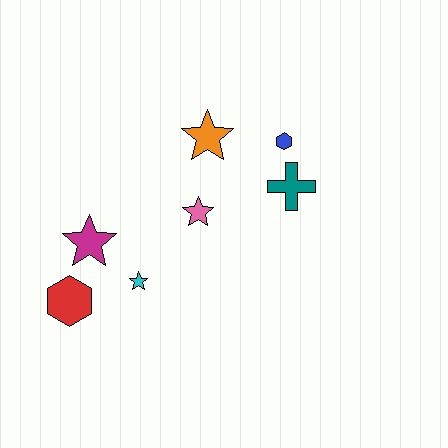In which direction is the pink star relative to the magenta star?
The pink star is to the right of the magenta star.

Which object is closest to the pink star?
The orange star is closest to the pink star.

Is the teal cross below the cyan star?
No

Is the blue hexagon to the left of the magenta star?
No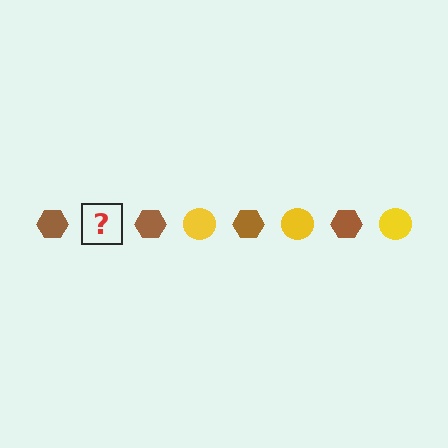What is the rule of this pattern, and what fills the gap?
The rule is that the pattern alternates between brown hexagon and yellow circle. The gap should be filled with a yellow circle.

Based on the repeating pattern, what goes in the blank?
The blank should be a yellow circle.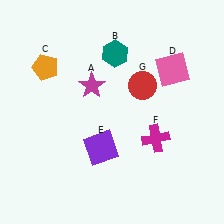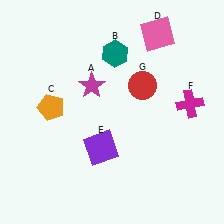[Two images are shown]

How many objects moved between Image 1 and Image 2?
3 objects moved between the two images.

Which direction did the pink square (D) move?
The pink square (D) moved up.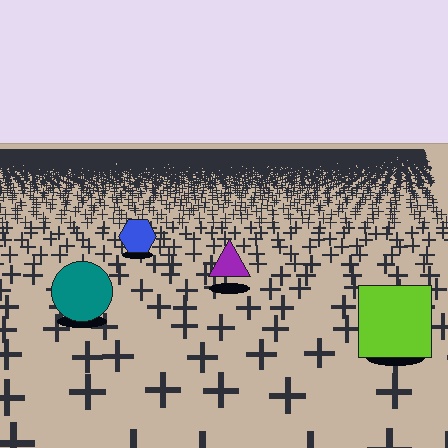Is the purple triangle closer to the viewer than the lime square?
No. The lime square is closer — you can tell from the texture gradient: the ground texture is coarser near it.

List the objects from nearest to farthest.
From nearest to farthest: the lime square, the teal circle, the purple triangle, the blue hexagon.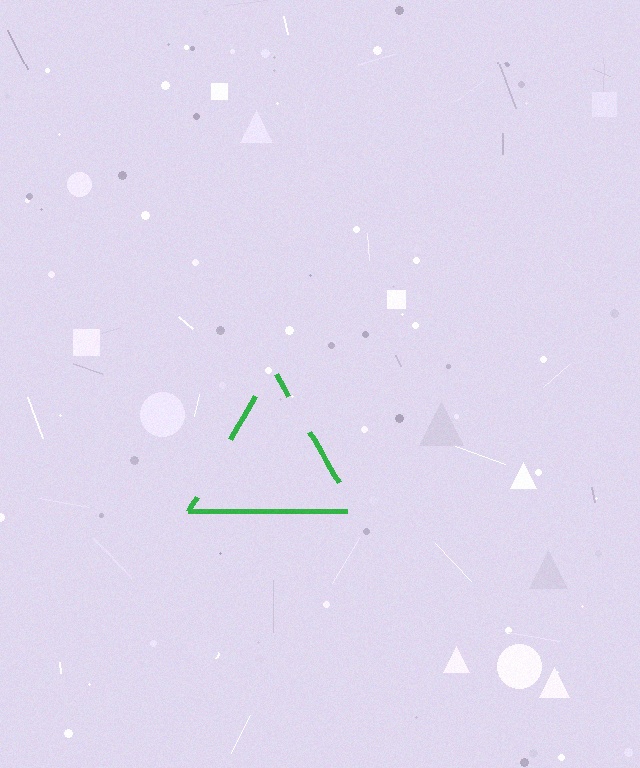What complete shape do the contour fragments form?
The contour fragments form a triangle.